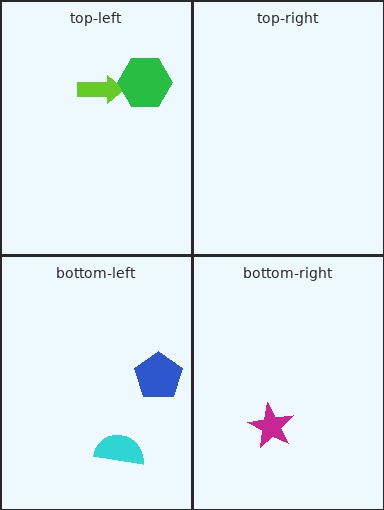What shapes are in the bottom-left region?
The blue pentagon, the cyan semicircle.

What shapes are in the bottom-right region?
The magenta star.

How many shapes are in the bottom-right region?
1.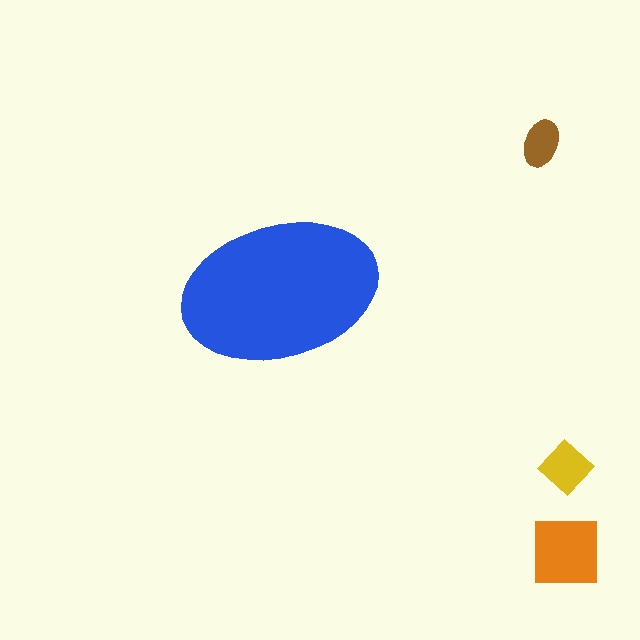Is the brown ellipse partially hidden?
No, the brown ellipse is fully visible.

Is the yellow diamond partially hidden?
No, the yellow diamond is fully visible.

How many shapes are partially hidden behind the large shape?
0 shapes are partially hidden.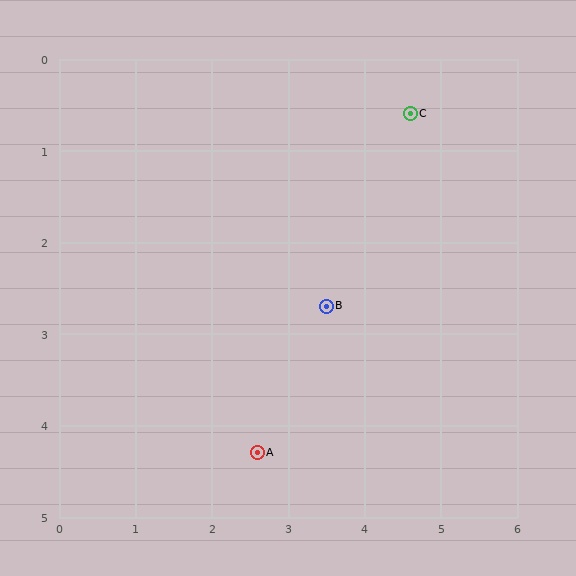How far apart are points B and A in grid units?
Points B and A are about 1.8 grid units apart.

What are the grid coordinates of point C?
Point C is at approximately (4.6, 0.6).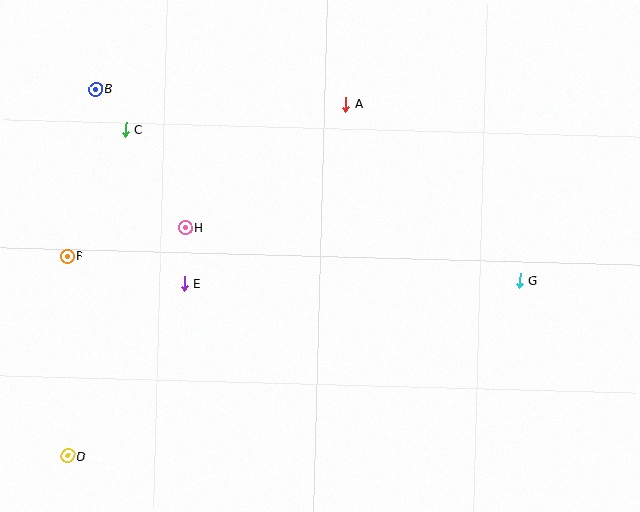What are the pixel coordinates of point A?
Point A is at (346, 104).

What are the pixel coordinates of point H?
Point H is at (185, 228).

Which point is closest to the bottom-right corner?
Point G is closest to the bottom-right corner.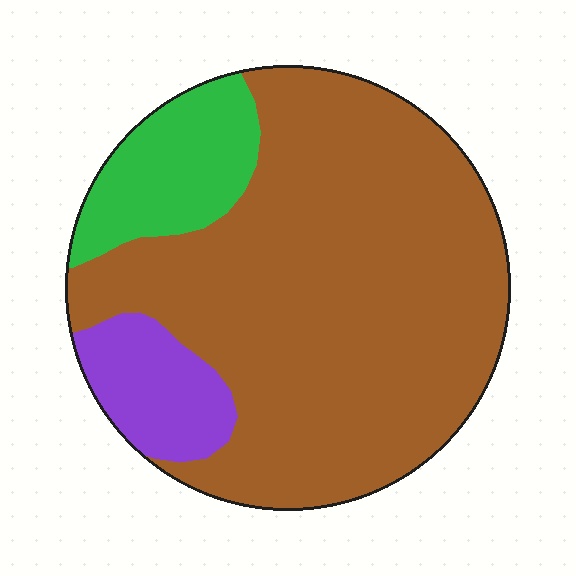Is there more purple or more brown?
Brown.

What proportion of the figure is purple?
Purple covers roughly 10% of the figure.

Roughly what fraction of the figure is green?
Green takes up about one eighth (1/8) of the figure.